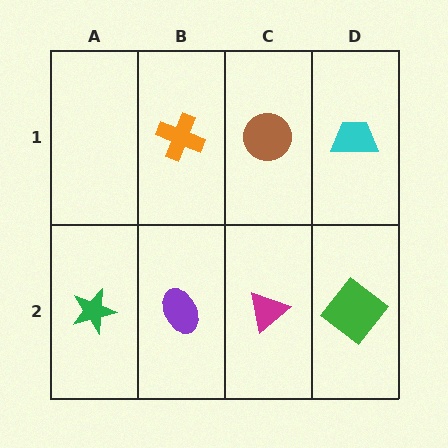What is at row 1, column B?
An orange cross.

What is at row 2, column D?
A green diamond.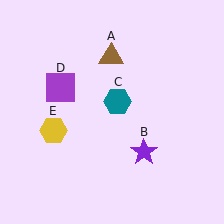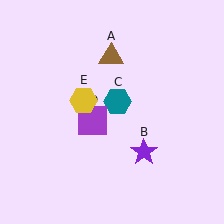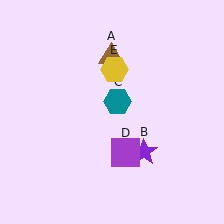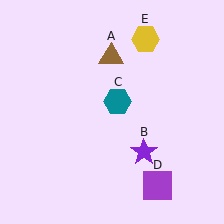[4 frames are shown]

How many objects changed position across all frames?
2 objects changed position: purple square (object D), yellow hexagon (object E).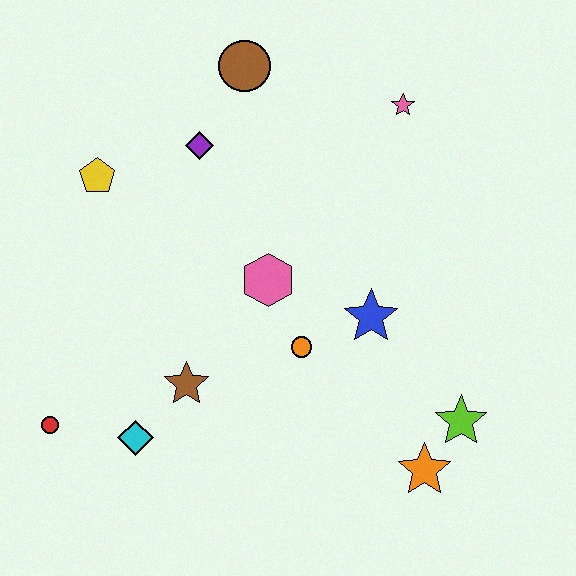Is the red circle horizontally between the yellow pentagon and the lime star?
No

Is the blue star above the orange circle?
Yes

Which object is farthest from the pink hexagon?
The red circle is farthest from the pink hexagon.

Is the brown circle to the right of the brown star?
Yes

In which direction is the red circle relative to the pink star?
The red circle is to the left of the pink star.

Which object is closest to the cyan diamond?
The brown star is closest to the cyan diamond.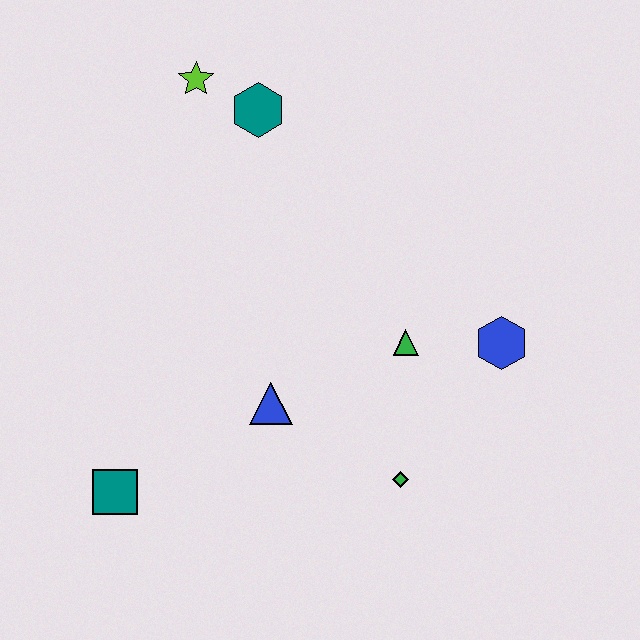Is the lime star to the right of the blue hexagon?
No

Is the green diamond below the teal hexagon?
Yes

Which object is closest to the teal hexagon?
The lime star is closest to the teal hexagon.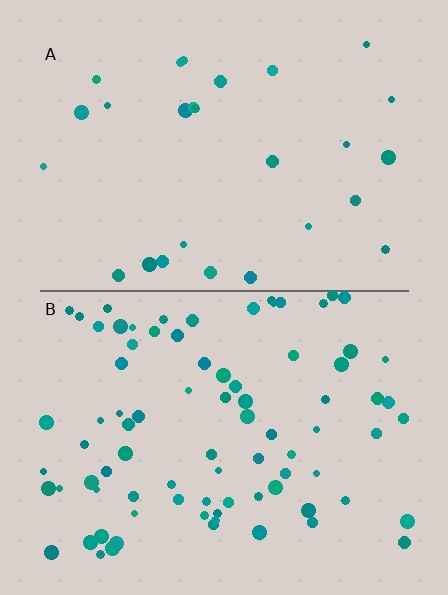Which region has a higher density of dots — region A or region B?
B (the bottom).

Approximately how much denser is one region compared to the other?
Approximately 3.1× — region B over region A.